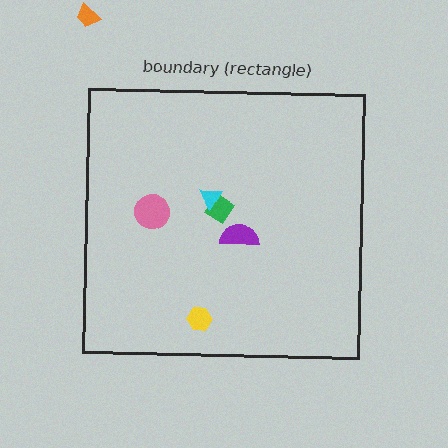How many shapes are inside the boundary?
5 inside, 1 outside.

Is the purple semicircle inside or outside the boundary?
Inside.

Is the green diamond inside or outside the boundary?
Inside.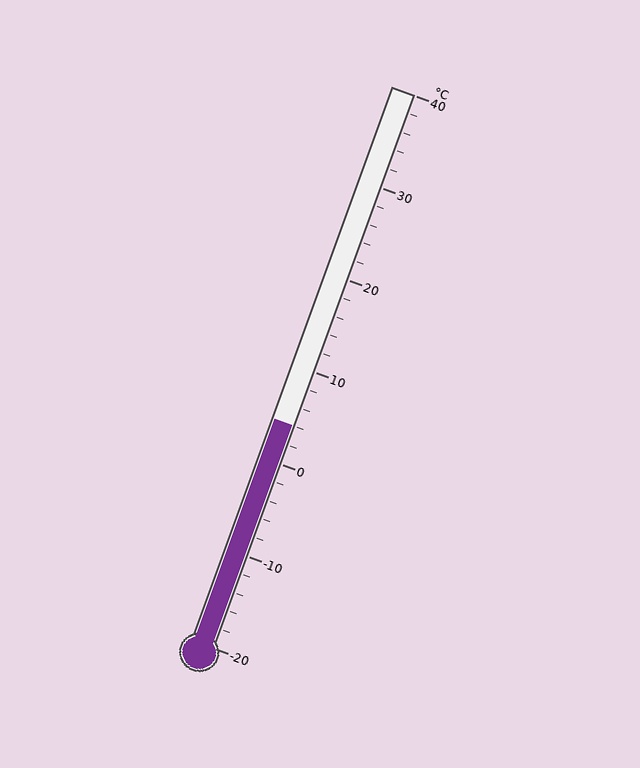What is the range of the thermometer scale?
The thermometer scale ranges from -20°C to 40°C.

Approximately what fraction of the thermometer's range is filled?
The thermometer is filled to approximately 40% of its range.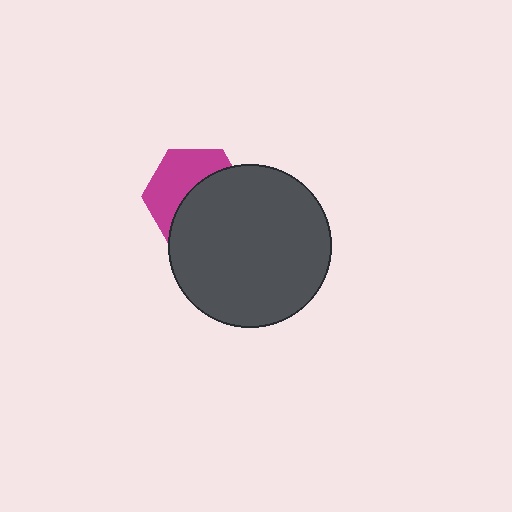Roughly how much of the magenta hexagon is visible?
About half of it is visible (roughly 46%).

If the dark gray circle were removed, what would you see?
You would see the complete magenta hexagon.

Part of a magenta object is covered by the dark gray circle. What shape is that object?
It is a hexagon.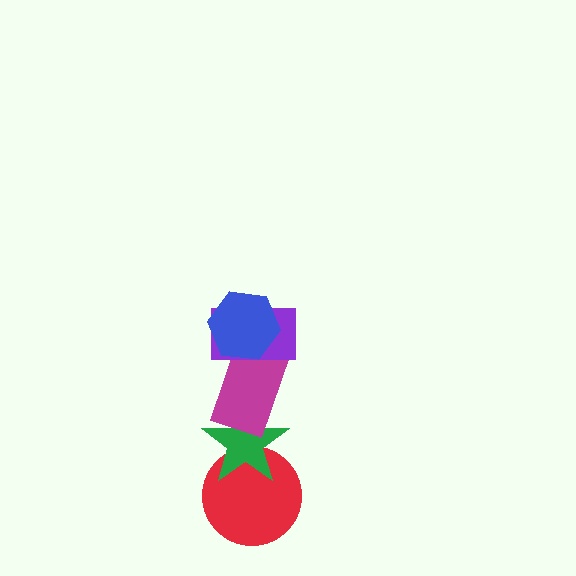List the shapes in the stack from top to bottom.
From top to bottom: the blue hexagon, the purple rectangle, the magenta rectangle, the green star, the red circle.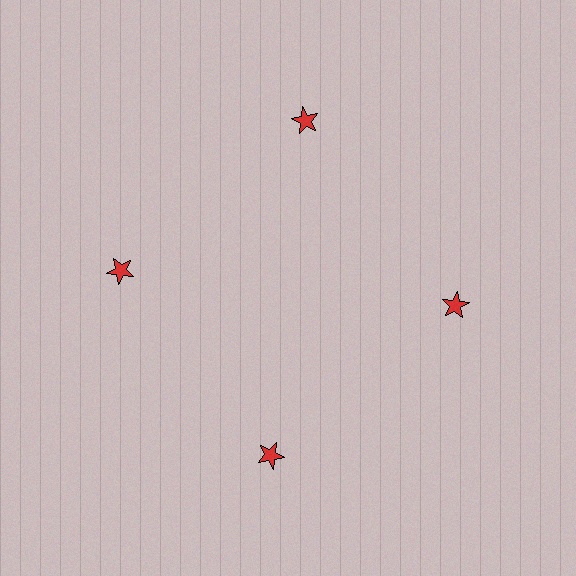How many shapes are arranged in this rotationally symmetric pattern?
There are 4 shapes, arranged in 4 groups of 1.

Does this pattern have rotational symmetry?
Yes, this pattern has 4-fold rotational symmetry. It looks the same after rotating 90 degrees around the center.